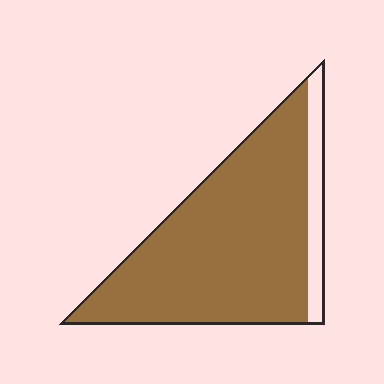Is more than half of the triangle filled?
Yes.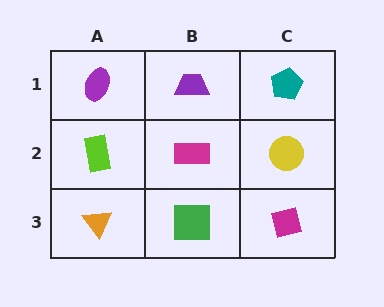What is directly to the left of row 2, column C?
A magenta rectangle.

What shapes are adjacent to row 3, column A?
A lime rectangle (row 2, column A), a green square (row 3, column B).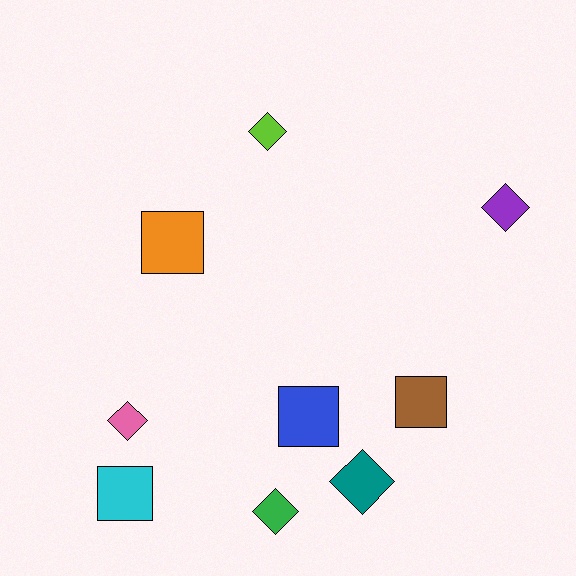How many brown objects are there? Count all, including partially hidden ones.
There is 1 brown object.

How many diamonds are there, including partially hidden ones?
There are 5 diamonds.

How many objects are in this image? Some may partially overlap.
There are 9 objects.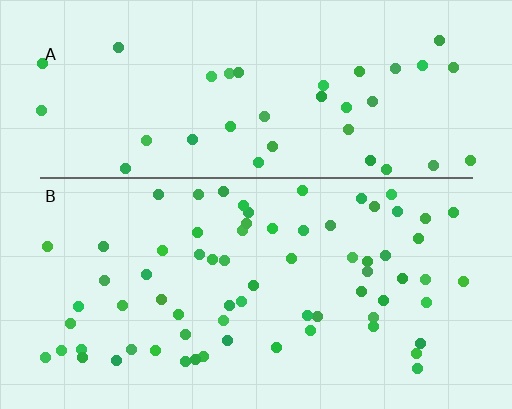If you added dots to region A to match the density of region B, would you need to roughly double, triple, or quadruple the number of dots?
Approximately double.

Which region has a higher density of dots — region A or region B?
B (the bottom).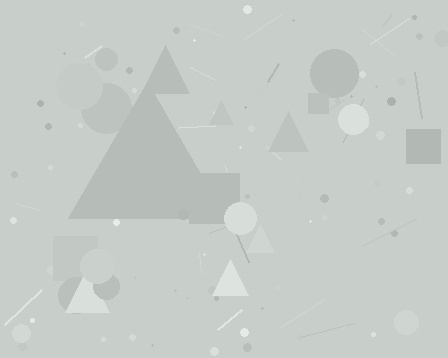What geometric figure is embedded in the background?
A triangle is embedded in the background.